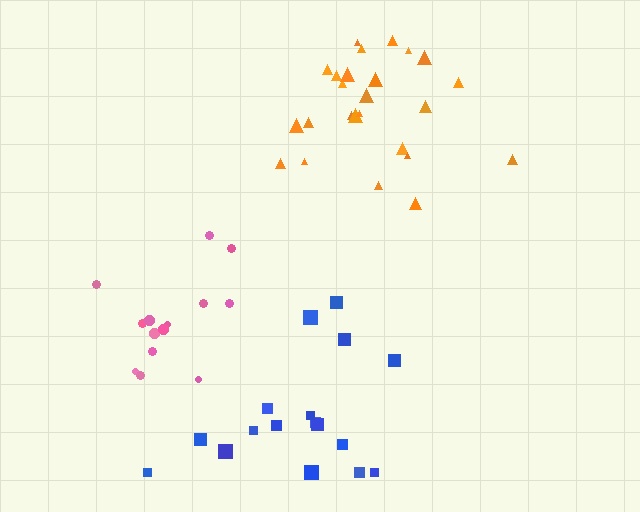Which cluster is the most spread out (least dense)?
Blue.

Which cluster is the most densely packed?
Orange.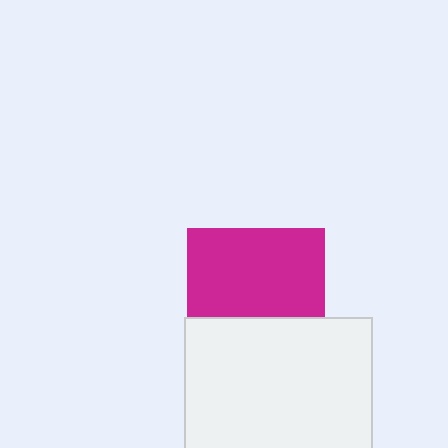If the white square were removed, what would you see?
You would see the complete magenta square.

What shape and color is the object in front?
The object in front is a white square.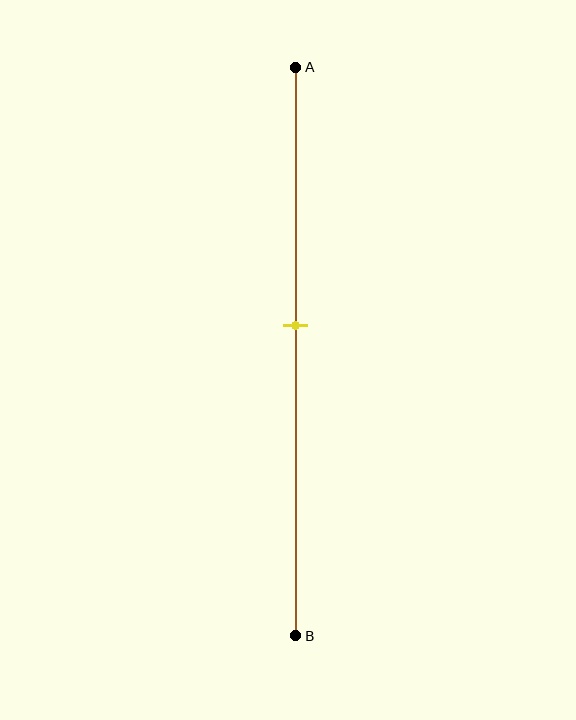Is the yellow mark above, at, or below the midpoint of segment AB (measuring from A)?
The yellow mark is above the midpoint of segment AB.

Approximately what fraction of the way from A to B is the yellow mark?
The yellow mark is approximately 45% of the way from A to B.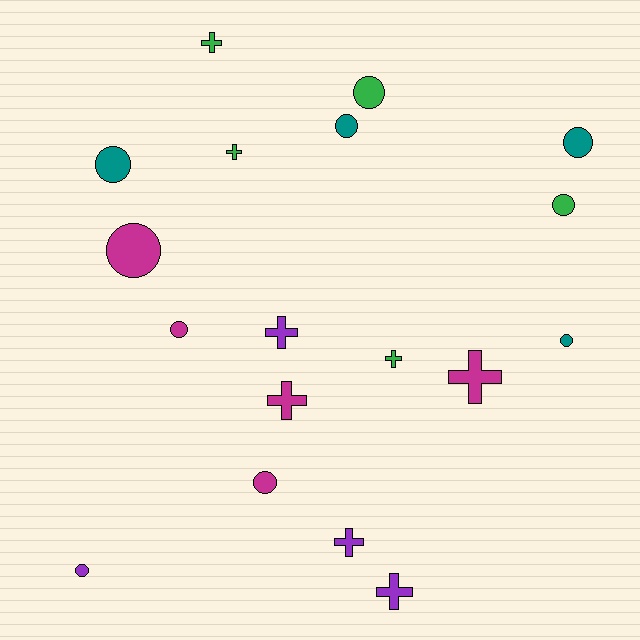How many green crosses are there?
There are 3 green crosses.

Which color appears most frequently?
Magenta, with 5 objects.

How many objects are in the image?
There are 18 objects.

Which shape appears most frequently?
Circle, with 10 objects.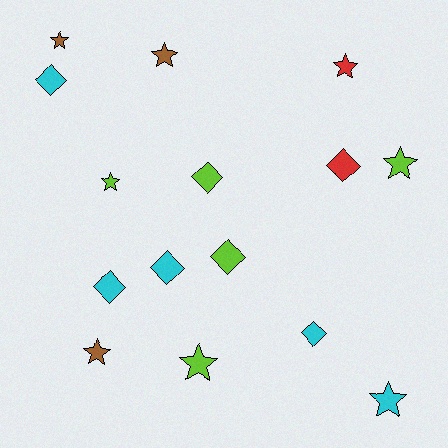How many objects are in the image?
There are 15 objects.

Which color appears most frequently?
Cyan, with 5 objects.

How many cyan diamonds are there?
There are 4 cyan diamonds.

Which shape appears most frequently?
Star, with 8 objects.